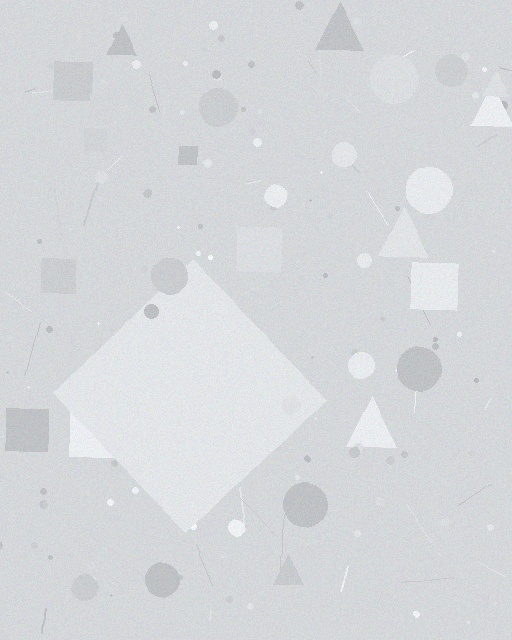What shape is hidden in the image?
A diamond is hidden in the image.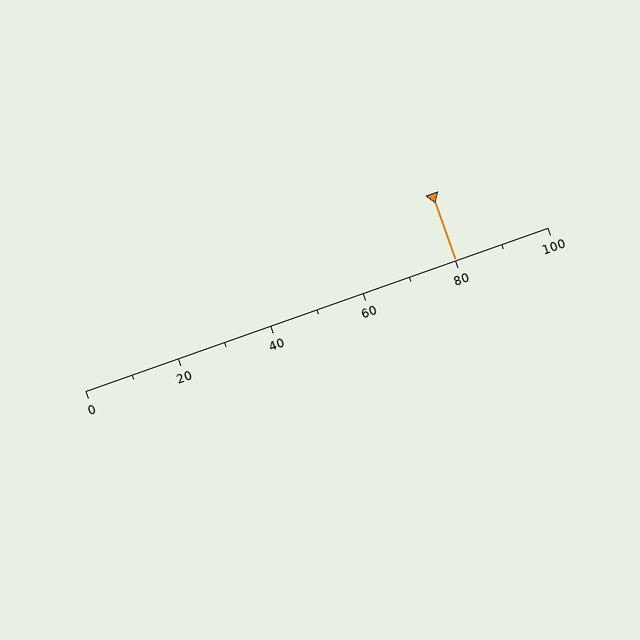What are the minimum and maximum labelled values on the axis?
The axis runs from 0 to 100.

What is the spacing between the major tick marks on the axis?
The major ticks are spaced 20 apart.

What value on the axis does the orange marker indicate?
The marker indicates approximately 80.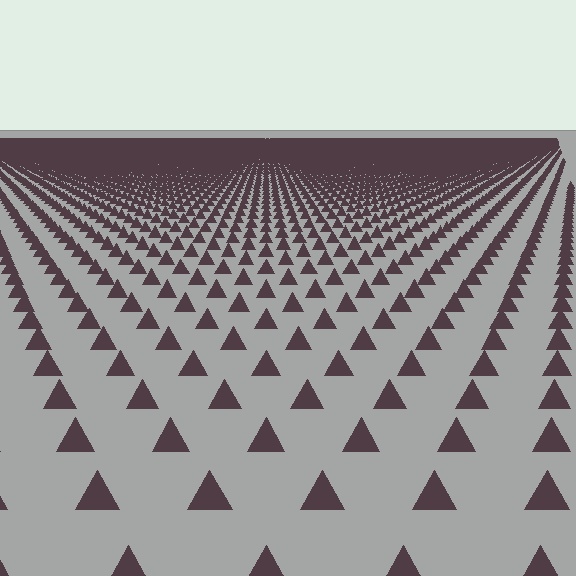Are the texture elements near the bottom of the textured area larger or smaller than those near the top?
Larger. Near the bottom, elements are closer to the viewer and appear at a bigger on-screen size.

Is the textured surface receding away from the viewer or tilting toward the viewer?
The surface is receding away from the viewer. Texture elements get smaller and denser toward the top.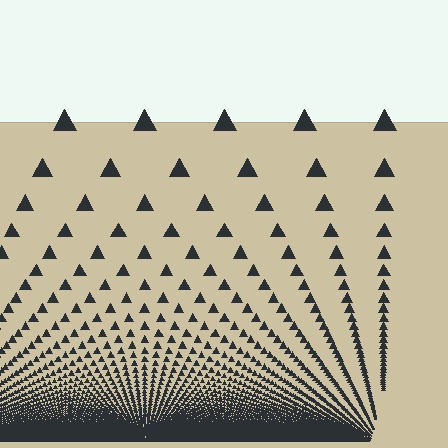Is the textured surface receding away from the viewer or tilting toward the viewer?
The surface appears to tilt toward the viewer. Texture elements get larger and sparser toward the top.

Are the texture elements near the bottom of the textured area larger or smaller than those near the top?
Smaller. The gradient is inverted — elements near the bottom are smaller and denser.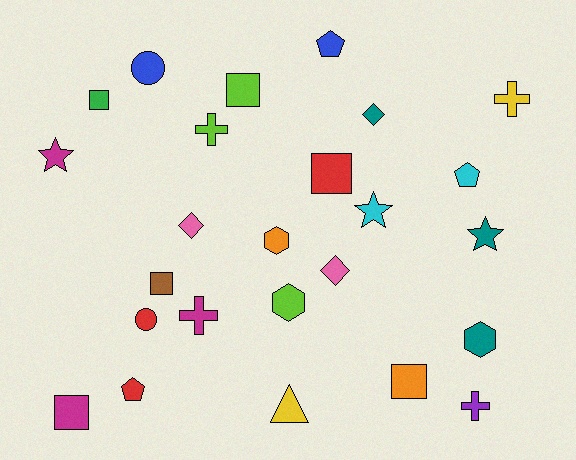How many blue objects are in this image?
There are 2 blue objects.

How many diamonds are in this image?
There are 3 diamonds.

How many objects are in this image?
There are 25 objects.